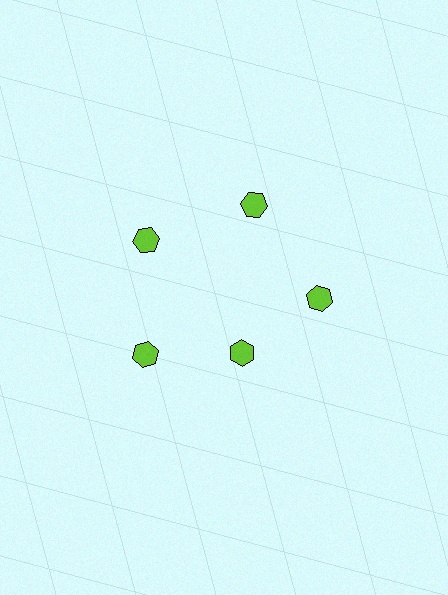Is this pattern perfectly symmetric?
No. The 5 lime hexagons are arranged in a ring, but one element near the 5 o'clock position is pulled inward toward the center, breaking the 5-fold rotational symmetry.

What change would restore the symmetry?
The symmetry would be restored by moving it outward, back onto the ring so that all 5 hexagons sit at equal angles and equal distance from the center.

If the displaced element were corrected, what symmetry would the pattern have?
It would have 5-fold rotational symmetry — the pattern would map onto itself every 72 degrees.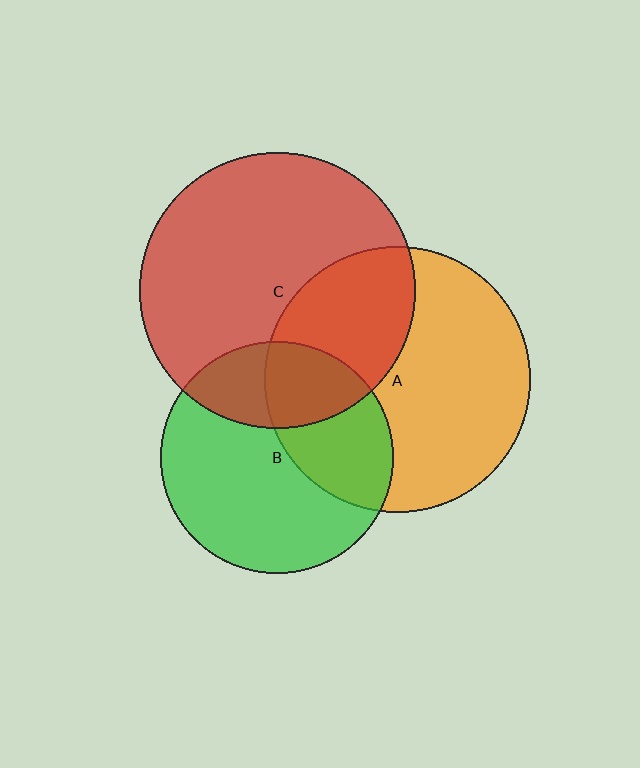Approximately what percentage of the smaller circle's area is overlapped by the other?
Approximately 25%.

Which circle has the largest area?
Circle C (red).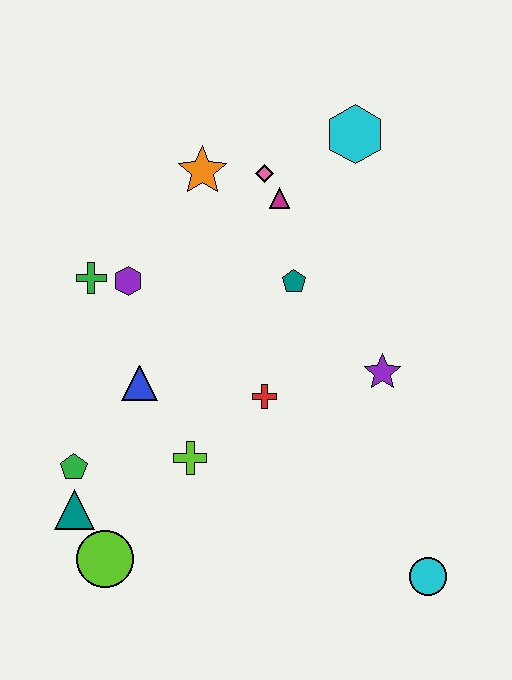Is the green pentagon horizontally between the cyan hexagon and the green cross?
No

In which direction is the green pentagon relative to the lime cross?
The green pentagon is to the left of the lime cross.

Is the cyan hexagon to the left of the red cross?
No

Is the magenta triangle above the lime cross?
Yes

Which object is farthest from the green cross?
The cyan circle is farthest from the green cross.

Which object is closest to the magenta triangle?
The pink diamond is closest to the magenta triangle.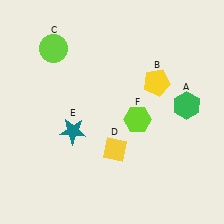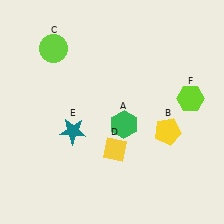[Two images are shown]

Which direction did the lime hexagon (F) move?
The lime hexagon (F) moved right.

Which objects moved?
The objects that moved are: the green hexagon (A), the yellow pentagon (B), the lime hexagon (F).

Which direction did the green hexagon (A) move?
The green hexagon (A) moved left.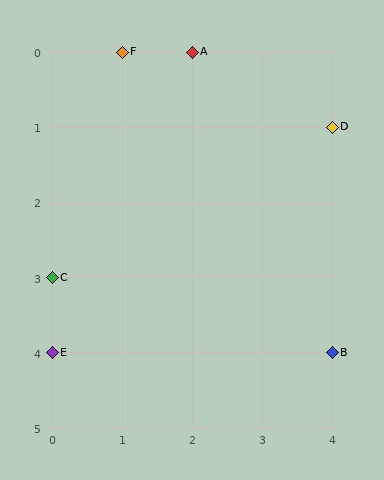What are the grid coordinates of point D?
Point D is at grid coordinates (4, 1).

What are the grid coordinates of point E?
Point E is at grid coordinates (0, 4).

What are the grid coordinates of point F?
Point F is at grid coordinates (1, 0).